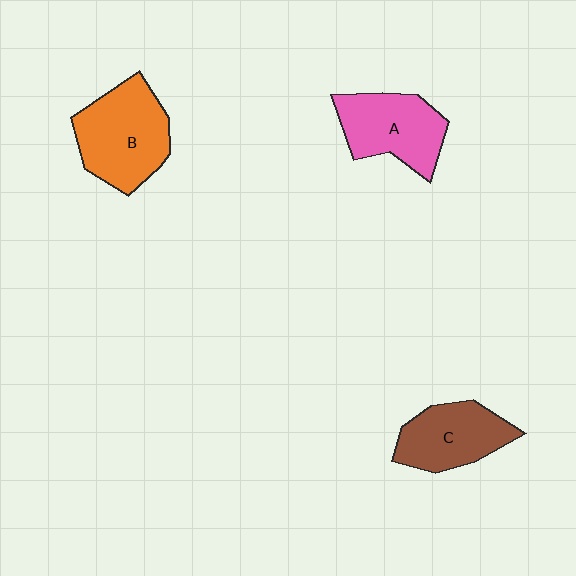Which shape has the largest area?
Shape B (orange).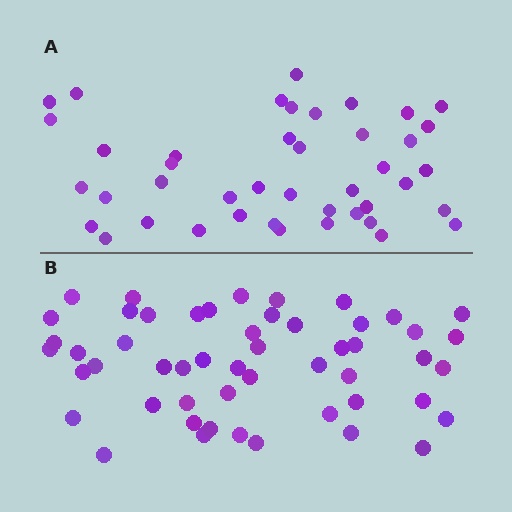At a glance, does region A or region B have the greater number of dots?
Region B (the bottom region) has more dots.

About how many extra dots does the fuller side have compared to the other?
Region B has roughly 8 or so more dots than region A.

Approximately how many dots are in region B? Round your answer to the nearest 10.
About 50 dots. (The exact count is 52, which rounds to 50.)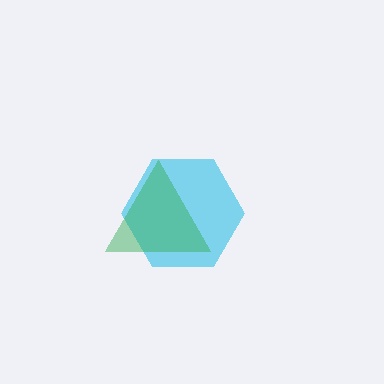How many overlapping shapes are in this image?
There are 2 overlapping shapes in the image.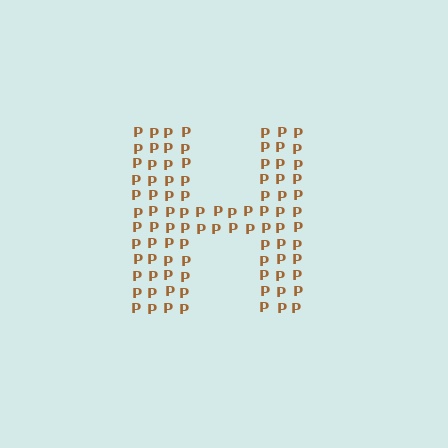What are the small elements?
The small elements are letter P's.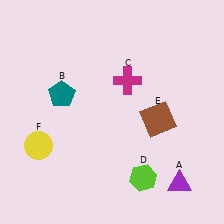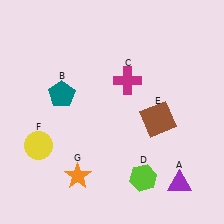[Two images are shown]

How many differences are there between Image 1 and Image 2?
There is 1 difference between the two images.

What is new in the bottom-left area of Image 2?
An orange star (G) was added in the bottom-left area of Image 2.